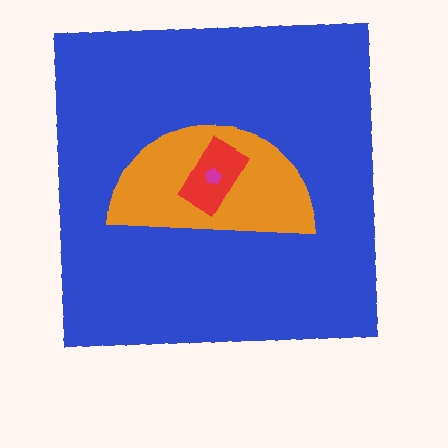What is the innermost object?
The magenta pentagon.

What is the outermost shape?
The blue square.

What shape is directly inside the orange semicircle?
The red rectangle.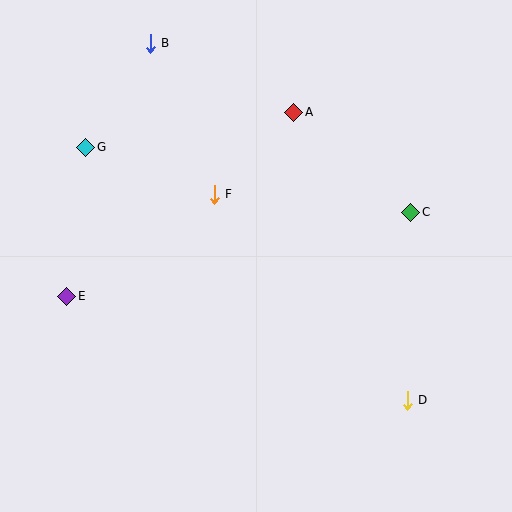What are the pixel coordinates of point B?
Point B is at (150, 43).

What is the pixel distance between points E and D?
The distance between E and D is 356 pixels.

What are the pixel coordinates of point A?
Point A is at (294, 112).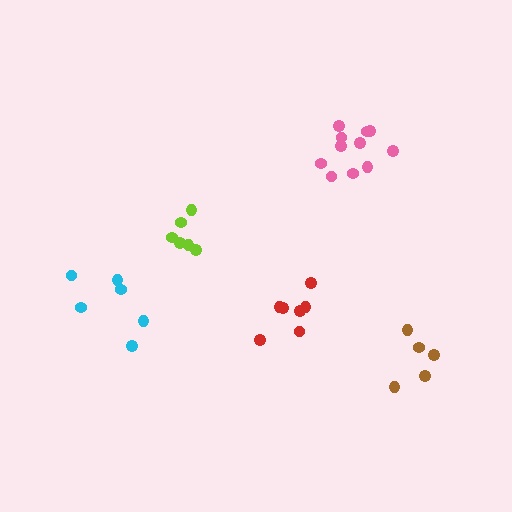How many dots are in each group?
Group 1: 6 dots, Group 2: 5 dots, Group 3: 11 dots, Group 4: 6 dots, Group 5: 7 dots (35 total).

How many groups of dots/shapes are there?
There are 5 groups.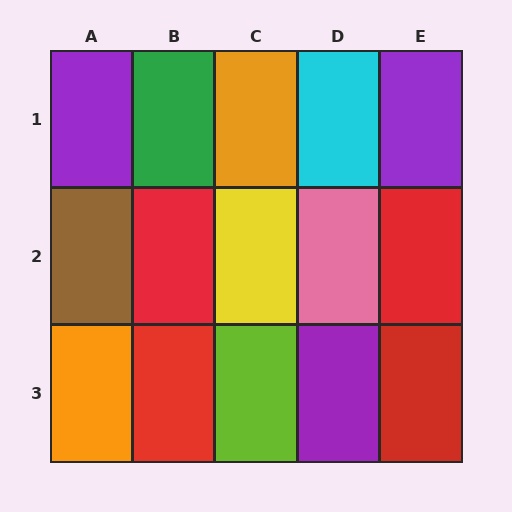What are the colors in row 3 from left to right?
Orange, red, lime, purple, red.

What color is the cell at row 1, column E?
Purple.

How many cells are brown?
1 cell is brown.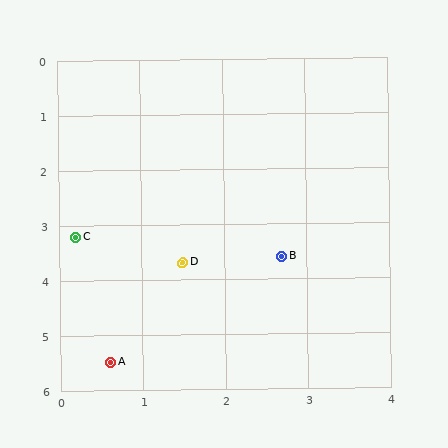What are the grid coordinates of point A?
Point A is at approximately (0.6, 5.5).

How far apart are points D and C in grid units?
Points D and C are about 1.4 grid units apart.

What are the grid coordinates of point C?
Point C is at approximately (0.2, 3.2).